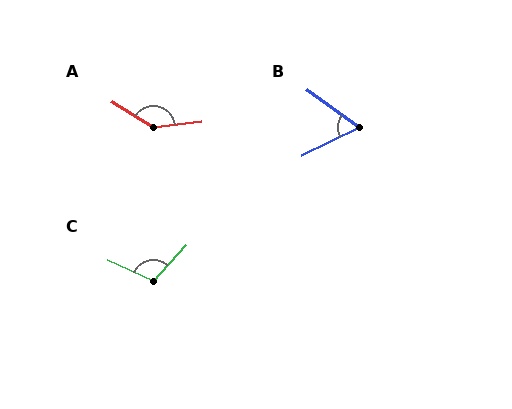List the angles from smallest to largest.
B (62°), C (108°), A (142°).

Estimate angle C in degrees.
Approximately 108 degrees.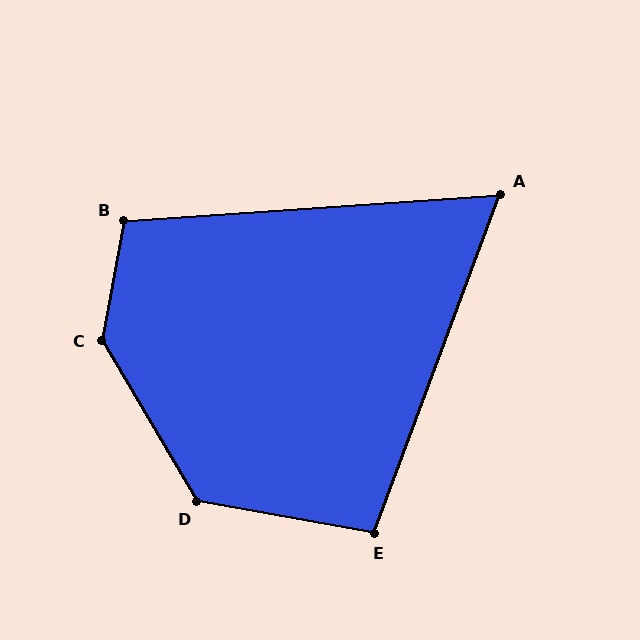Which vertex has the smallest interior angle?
A, at approximately 66 degrees.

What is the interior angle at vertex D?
Approximately 131 degrees (obtuse).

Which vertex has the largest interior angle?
C, at approximately 139 degrees.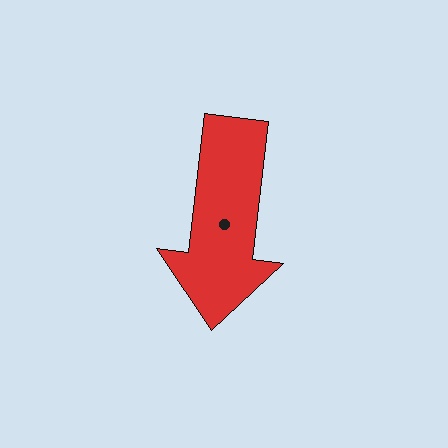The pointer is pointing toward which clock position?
Roughly 6 o'clock.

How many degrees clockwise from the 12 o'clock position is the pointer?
Approximately 187 degrees.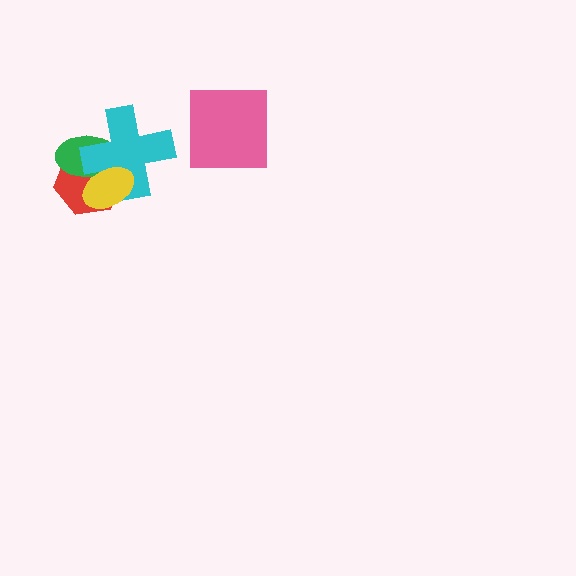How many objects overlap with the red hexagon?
3 objects overlap with the red hexagon.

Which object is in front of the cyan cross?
The yellow ellipse is in front of the cyan cross.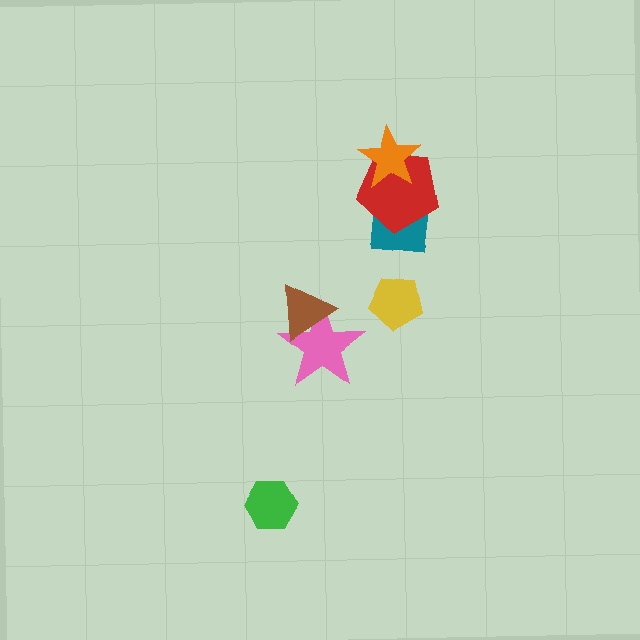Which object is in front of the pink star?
The brown triangle is in front of the pink star.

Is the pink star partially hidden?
Yes, it is partially covered by another shape.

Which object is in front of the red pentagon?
The orange star is in front of the red pentagon.